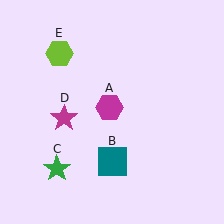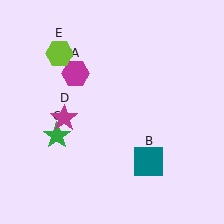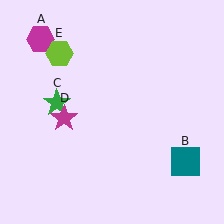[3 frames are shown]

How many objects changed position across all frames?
3 objects changed position: magenta hexagon (object A), teal square (object B), green star (object C).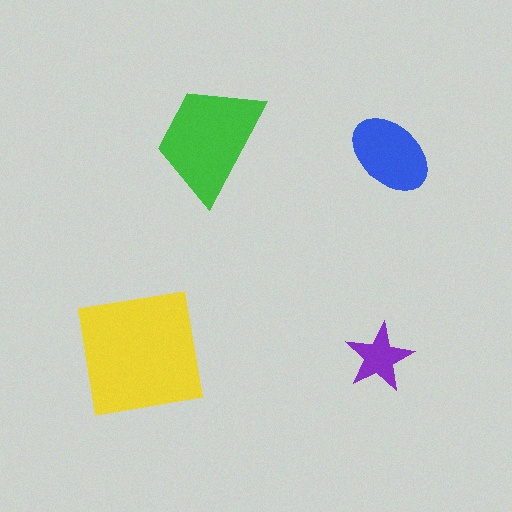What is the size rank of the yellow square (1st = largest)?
1st.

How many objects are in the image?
There are 4 objects in the image.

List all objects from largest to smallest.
The yellow square, the green trapezoid, the blue ellipse, the purple star.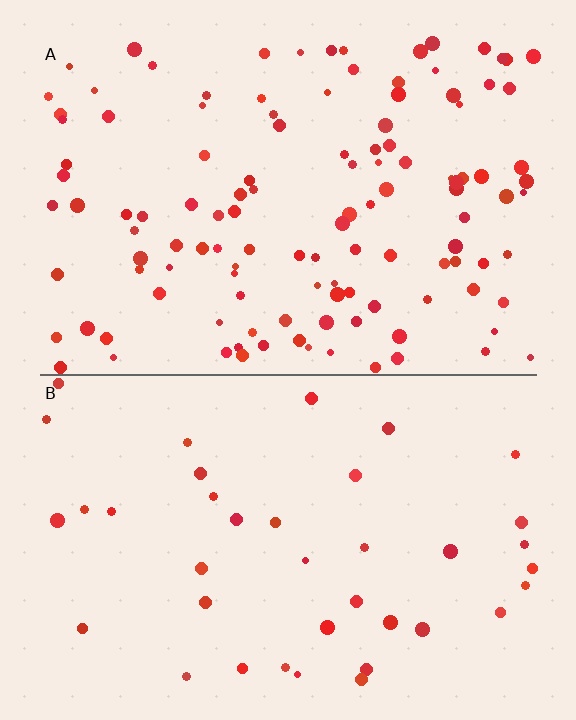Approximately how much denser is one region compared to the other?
Approximately 3.1× — region A over region B.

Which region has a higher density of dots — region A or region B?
A (the top).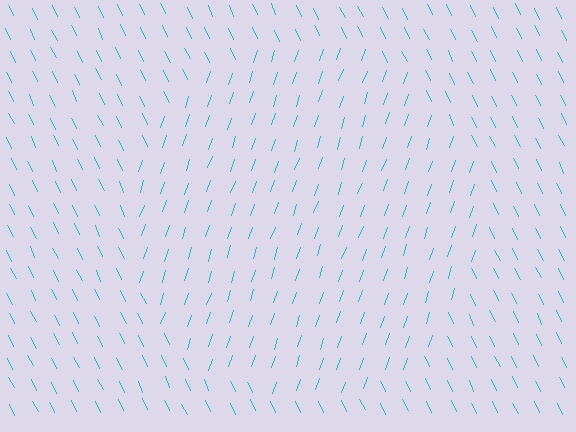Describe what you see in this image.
The image is filled with small cyan line segments. A circle region in the image has lines oriented differently from the surrounding lines, creating a visible texture boundary.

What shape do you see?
I see a circle.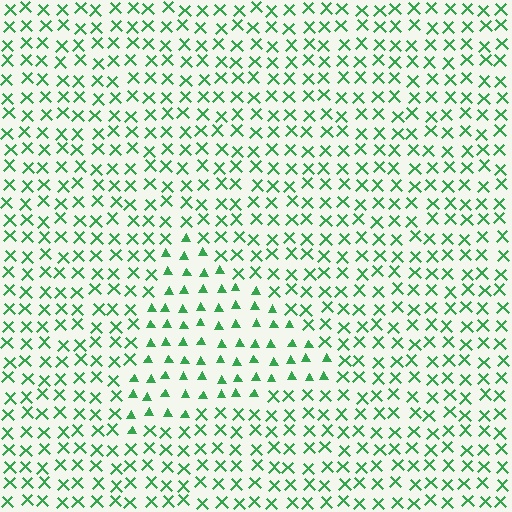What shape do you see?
I see a triangle.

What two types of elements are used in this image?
The image uses triangles inside the triangle region and X marks outside it.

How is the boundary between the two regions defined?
The boundary is defined by a change in element shape: triangles inside vs. X marks outside. All elements share the same color and spacing.